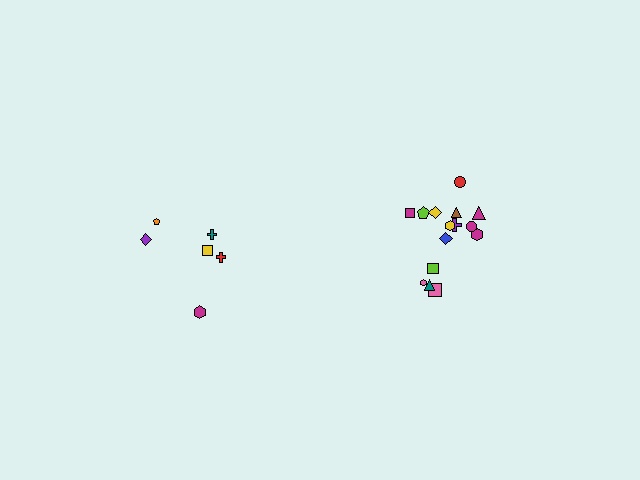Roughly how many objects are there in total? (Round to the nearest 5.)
Roughly 20 objects in total.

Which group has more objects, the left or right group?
The right group.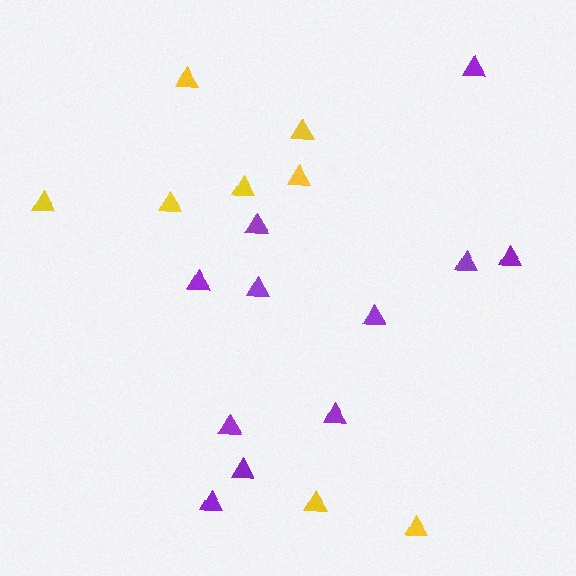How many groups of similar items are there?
There are 2 groups: one group of yellow triangles (8) and one group of purple triangles (11).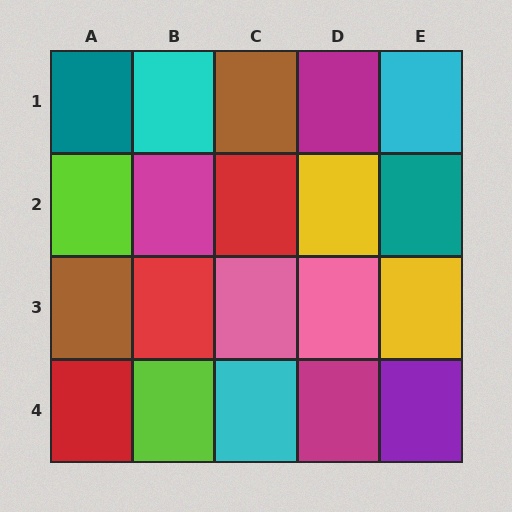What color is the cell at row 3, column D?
Pink.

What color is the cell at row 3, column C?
Pink.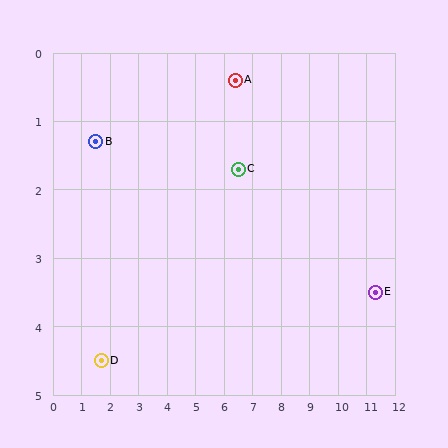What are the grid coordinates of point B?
Point B is at approximately (1.5, 1.3).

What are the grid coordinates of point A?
Point A is at approximately (6.4, 0.4).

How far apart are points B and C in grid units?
Points B and C are about 5.0 grid units apart.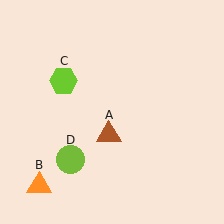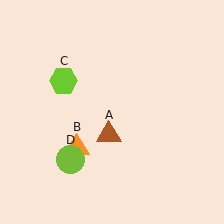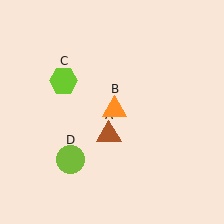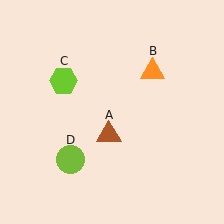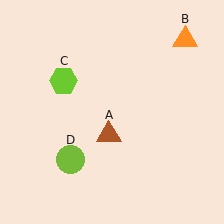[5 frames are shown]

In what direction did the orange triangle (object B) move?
The orange triangle (object B) moved up and to the right.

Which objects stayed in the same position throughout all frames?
Brown triangle (object A) and lime hexagon (object C) and lime circle (object D) remained stationary.